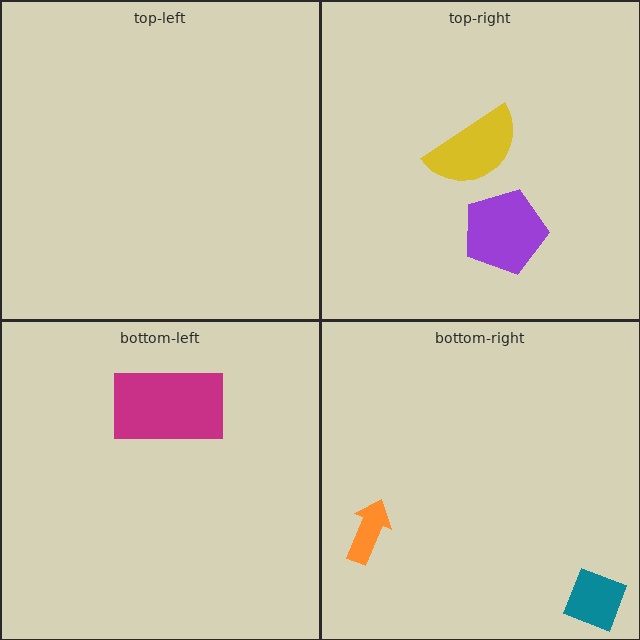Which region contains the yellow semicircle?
The top-right region.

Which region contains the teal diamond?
The bottom-right region.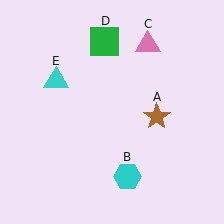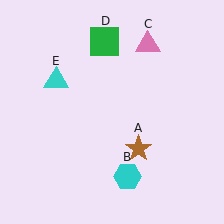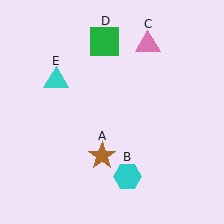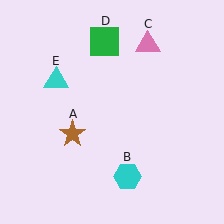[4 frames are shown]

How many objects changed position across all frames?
1 object changed position: brown star (object A).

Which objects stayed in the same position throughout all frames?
Cyan hexagon (object B) and pink triangle (object C) and green square (object D) and cyan triangle (object E) remained stationary.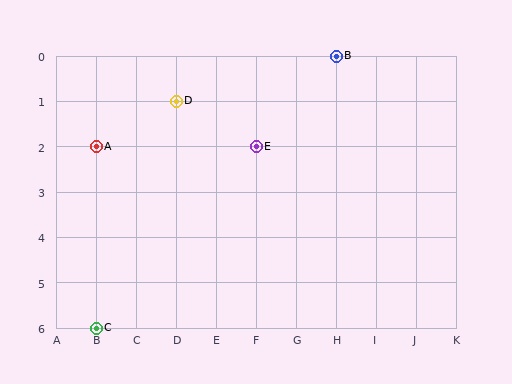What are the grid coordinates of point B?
Point B is at grid coordinates (H, 0).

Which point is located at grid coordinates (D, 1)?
Point D is at (D, 1).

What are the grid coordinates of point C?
Point C is at grid coordinates (B, 6).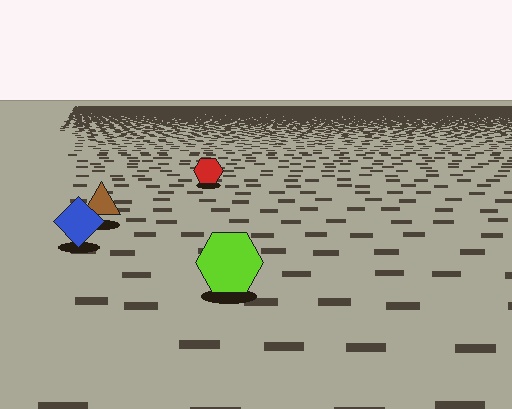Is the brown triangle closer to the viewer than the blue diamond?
No. The blue diamond is closer — you can tell from the texture gradient: the ground texture is coarser near it.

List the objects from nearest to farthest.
From nearest to farthest: the lime hexagon, the blue diamond, the brown triangle, the red hexagon.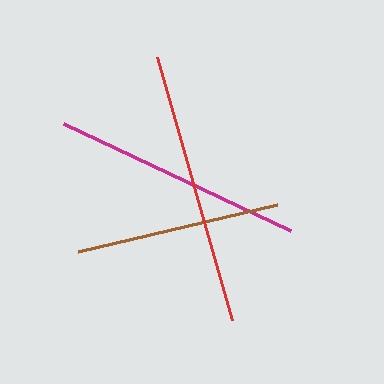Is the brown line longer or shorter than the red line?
The red line is longer than the brown line.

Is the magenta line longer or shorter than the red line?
The red line is longer than the magenta line.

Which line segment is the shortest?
The brown line is the shortest at approximately 205 pixels.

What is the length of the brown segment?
The brown segment is approximately 205 pixels long.